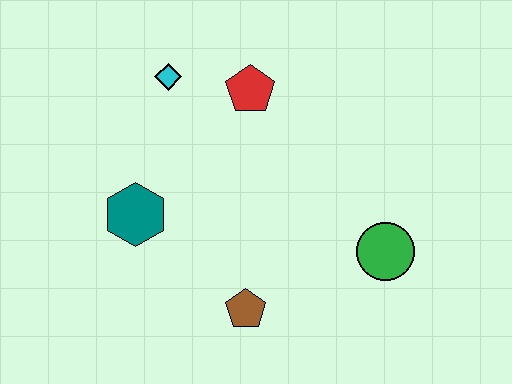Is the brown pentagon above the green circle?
No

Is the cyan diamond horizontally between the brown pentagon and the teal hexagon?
Yes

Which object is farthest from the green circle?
The cyan diamond is farthest from the green circle.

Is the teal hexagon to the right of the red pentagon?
No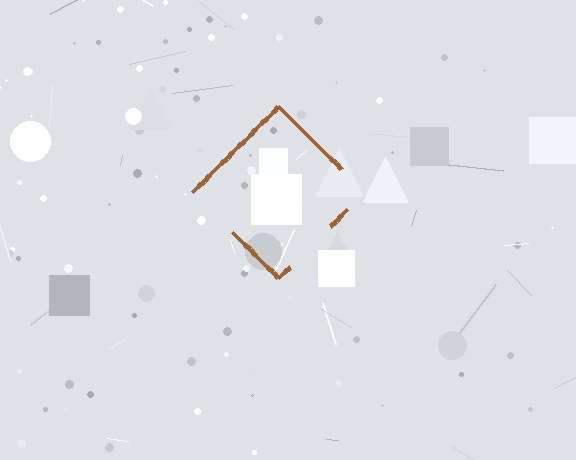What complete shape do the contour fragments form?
The contour fragments form a diamond.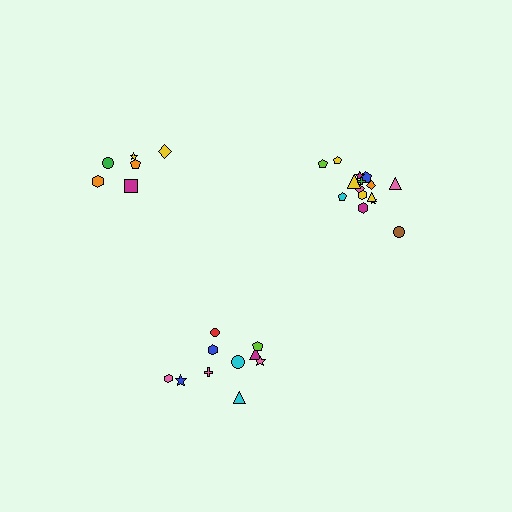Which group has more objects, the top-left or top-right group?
The top-right group.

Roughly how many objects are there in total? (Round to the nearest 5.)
Roughly 30 objects in total.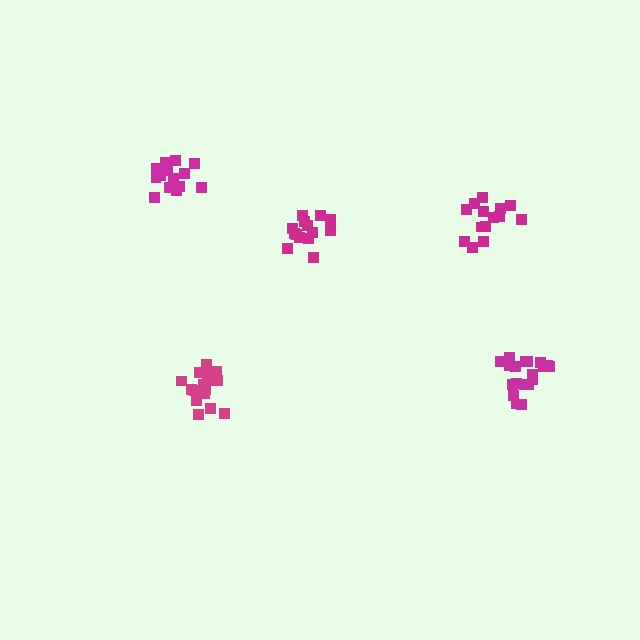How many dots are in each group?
Group 1: 14 dots, Group 2: 14 dots, Group 3: 20 dots, Group 4: 14 dots, Group 5: 17 dots (79 total).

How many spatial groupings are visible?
There are 5 spatial groupings.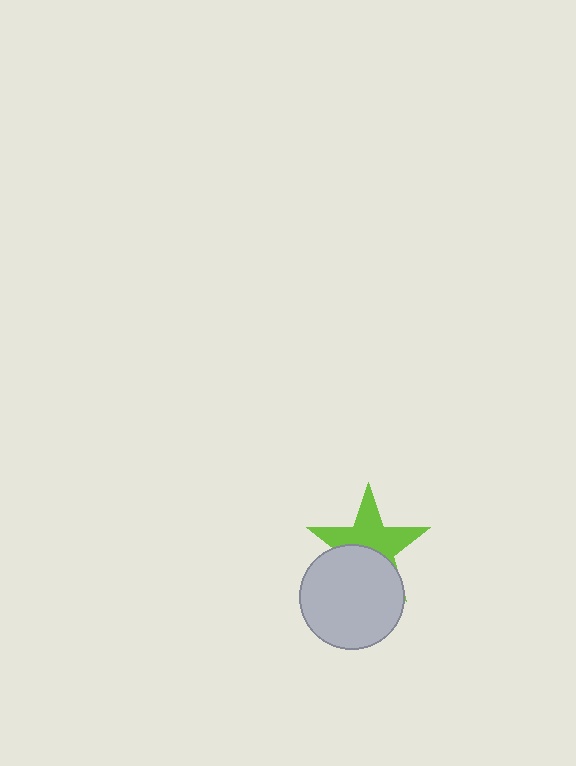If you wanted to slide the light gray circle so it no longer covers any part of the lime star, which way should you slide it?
Slide it down — that is the most direct way to separate the two shapes.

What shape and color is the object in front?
The object in front is a light gray circle.